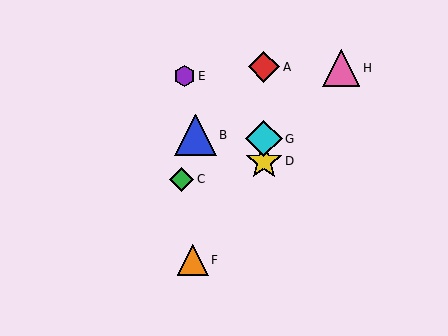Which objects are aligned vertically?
Objects A, D, G are aligned vertically.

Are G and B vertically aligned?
No, G is at x≈264 and B is at x≈195.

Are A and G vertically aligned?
Yes, both are at x≈264.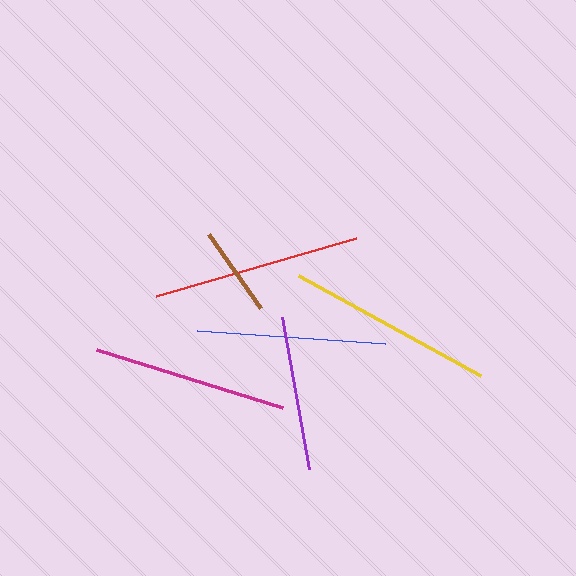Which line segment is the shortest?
The brown line is the shortest at approximately 91 pixels.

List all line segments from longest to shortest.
From longest to shortest: yellow, red, magenta, blue, purple, brown.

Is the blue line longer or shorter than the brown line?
The blue line is longer than the brown line.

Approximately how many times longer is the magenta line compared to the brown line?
The magenta line is approximately 2.1 times the length of the brown line.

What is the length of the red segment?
The red segment is approximately 208 pixels long.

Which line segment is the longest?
The yellow line is the longest at approximately 208 pixels.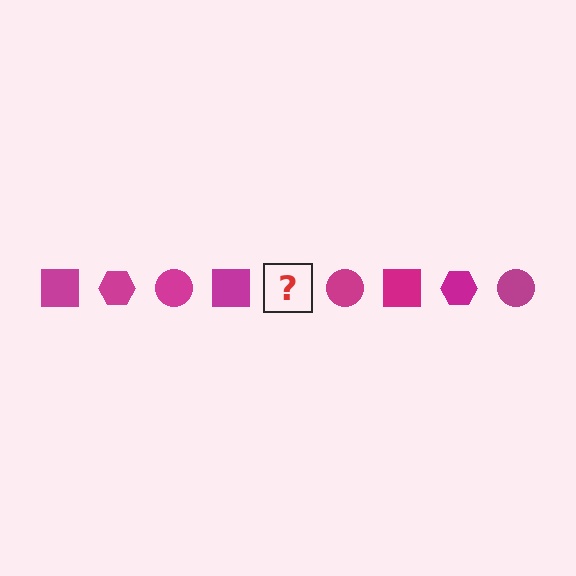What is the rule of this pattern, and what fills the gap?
The rule is that the pattern cycles through square, hexagon, circle shapes in magenta. The gap should be filled with a magenta hexagon.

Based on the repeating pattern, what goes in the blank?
The blank should be a magenta hexagon.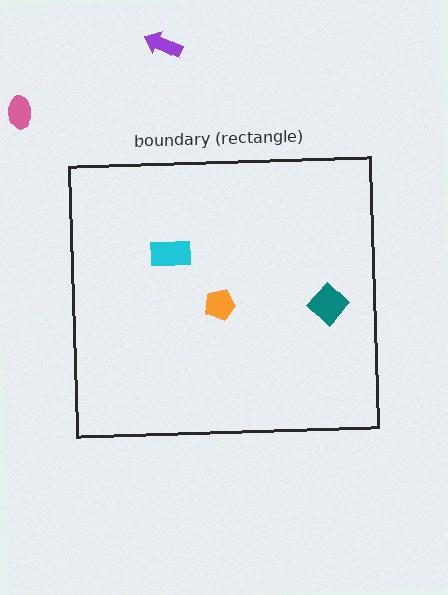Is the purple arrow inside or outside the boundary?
Outside.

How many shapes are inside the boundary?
3 inside, 2 outside.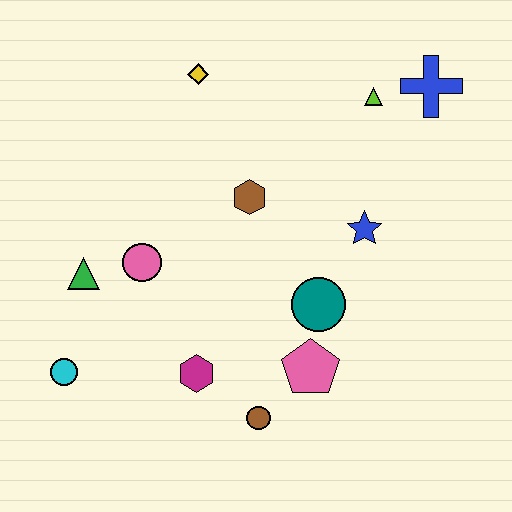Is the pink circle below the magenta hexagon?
No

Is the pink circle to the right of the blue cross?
No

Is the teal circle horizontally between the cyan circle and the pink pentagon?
No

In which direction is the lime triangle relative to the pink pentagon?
The lime triangle is above the pink pentagon.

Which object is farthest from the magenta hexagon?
The blue cross is farthest from the magenta hexagon.